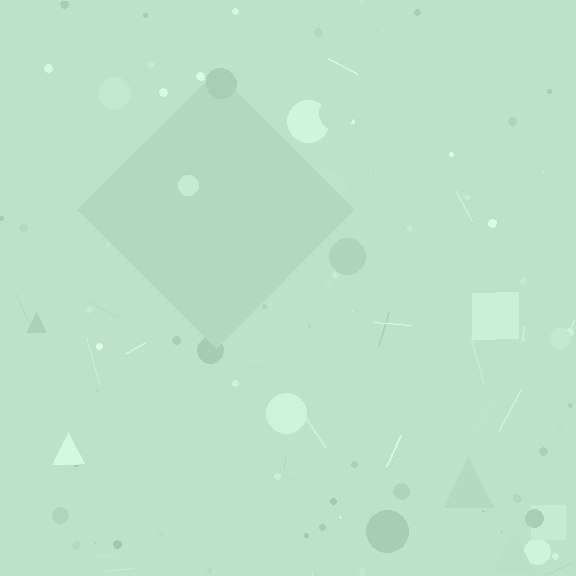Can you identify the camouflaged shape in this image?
The camouflaged shape is a diamond.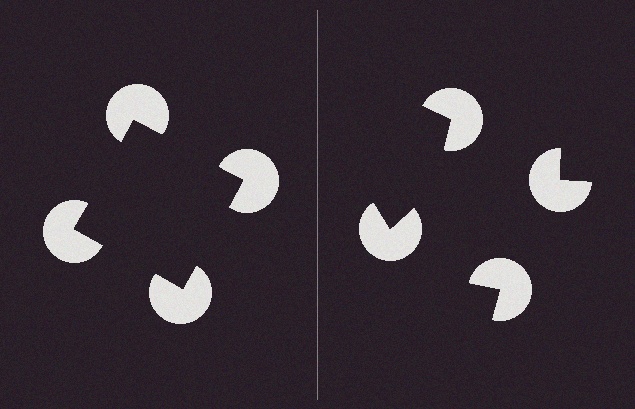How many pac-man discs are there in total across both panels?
8 — 4 on each side.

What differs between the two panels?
The pac-man discs are positioned identically on both sides; only the wedge orientations differ. On the left they align to a square; on the right they are misaligned.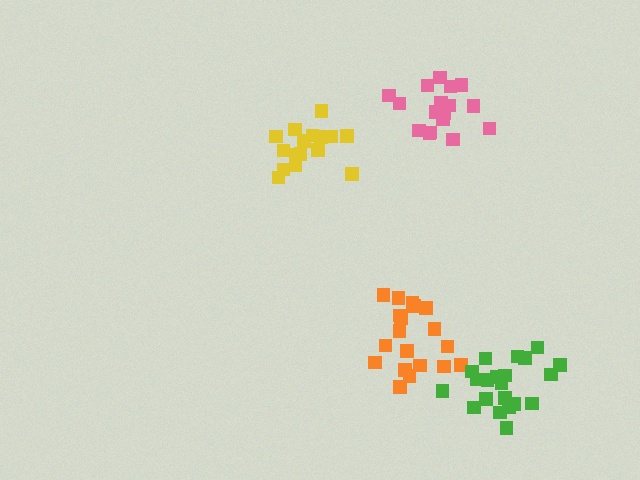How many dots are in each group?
Group 1: 19 dots, Group 2: 21 dots, Group 3: 16 dots, Group 4: 17 dots (73 total).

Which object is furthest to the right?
The green cluster is rightmost.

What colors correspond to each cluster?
The clusters are colored: orange, green, yellow, pink.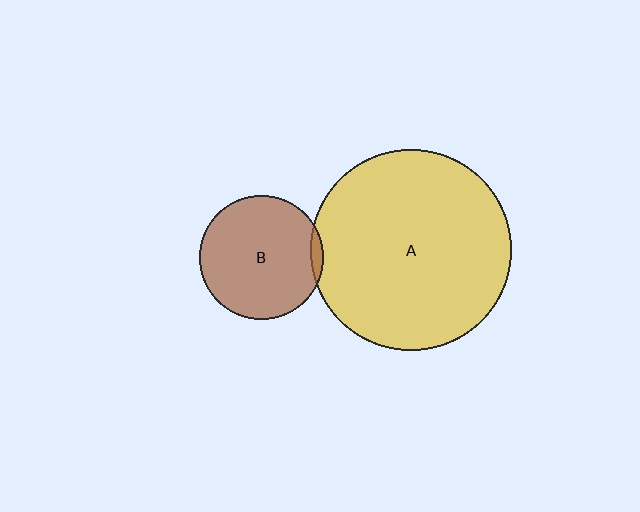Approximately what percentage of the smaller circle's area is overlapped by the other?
Approximately 5%.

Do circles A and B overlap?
Yes.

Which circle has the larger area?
Circle A (yellow).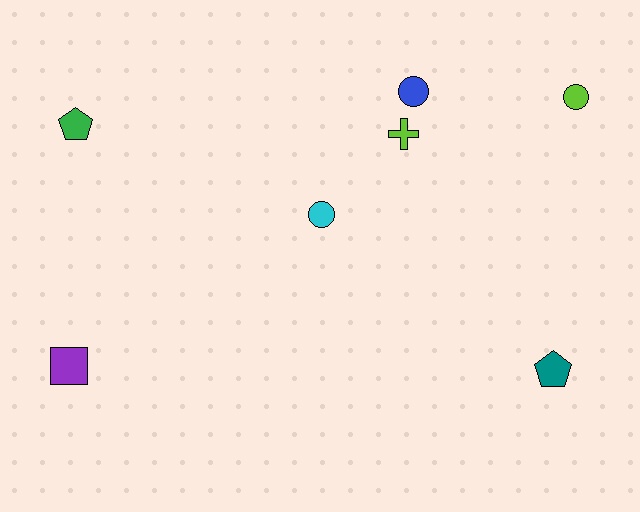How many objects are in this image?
There are 7 objects.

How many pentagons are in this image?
There are 2 pentagons.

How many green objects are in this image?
There is 1 green object.